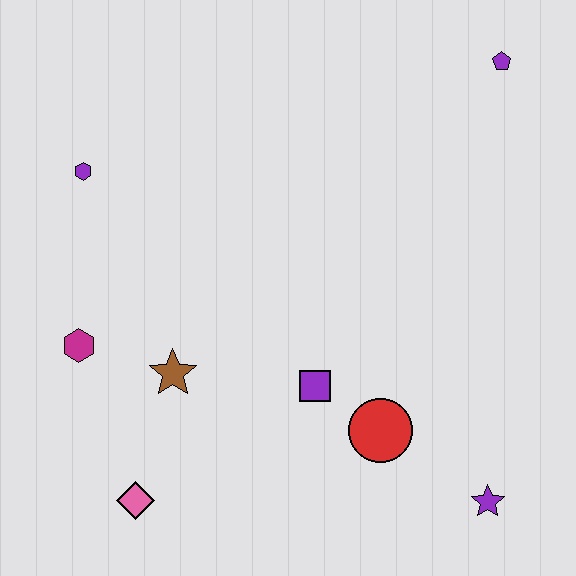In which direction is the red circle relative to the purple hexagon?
The red circle is to the right of the purple hexagon.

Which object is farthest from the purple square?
The purple pentagon is farthest from the purple square.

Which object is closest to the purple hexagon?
The magenta hexagon is closest to the purple hexagon.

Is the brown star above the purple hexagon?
No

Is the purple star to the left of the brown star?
No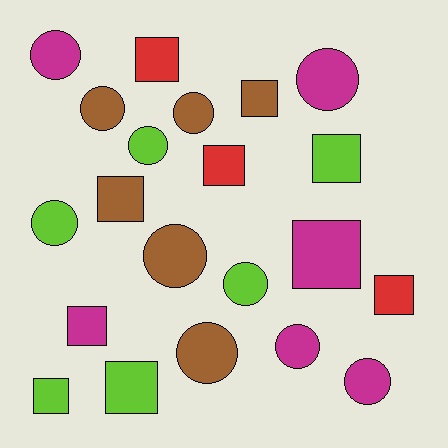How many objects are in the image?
There are 21 objects.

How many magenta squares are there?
There are 2 magenta squares.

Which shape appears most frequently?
Circle, with 11 objects.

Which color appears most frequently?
Magenta, with 6 objects.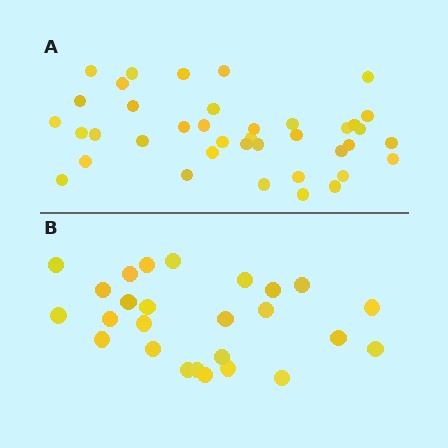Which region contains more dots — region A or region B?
Region A (the top region) has more dots.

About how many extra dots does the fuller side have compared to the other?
Region A has approximately 15 more dots than region B.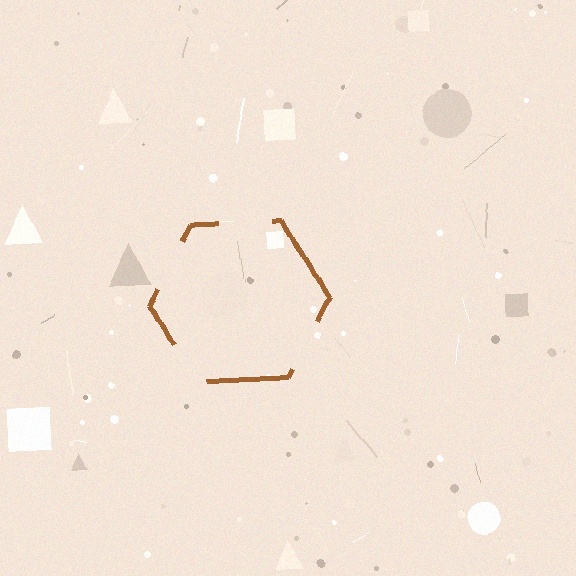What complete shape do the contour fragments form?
The contour fragments form a hexagon.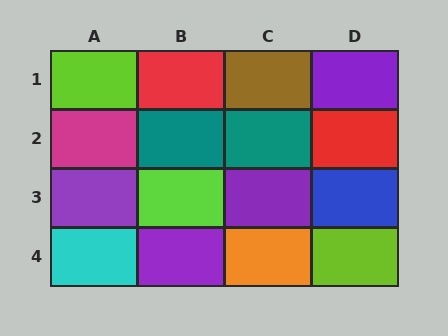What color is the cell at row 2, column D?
Red.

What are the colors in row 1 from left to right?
Lime, red, brown, purple.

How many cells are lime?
3 cells are lime.